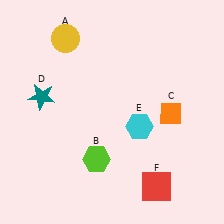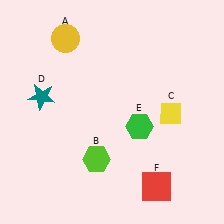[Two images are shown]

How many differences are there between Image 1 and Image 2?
There are 2 differences between the two images.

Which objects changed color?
C changed from orange to yellow. E changed from cyan to green.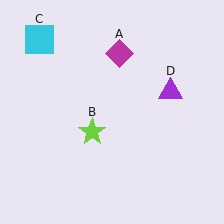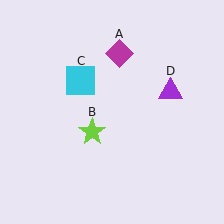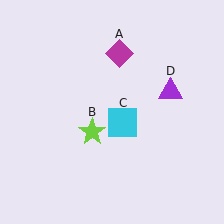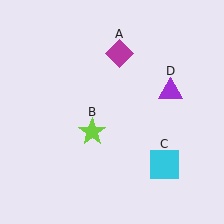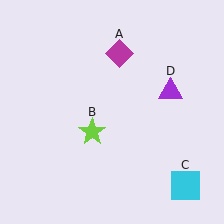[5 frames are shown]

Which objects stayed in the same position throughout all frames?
Magenta diamond (object A) and lime star (object B) and purple triangle (object D) remained stationary.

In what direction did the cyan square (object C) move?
The cyan square (object C) moved down and to the right.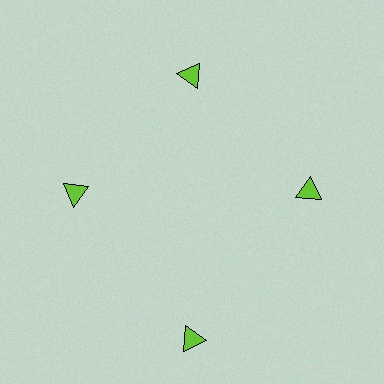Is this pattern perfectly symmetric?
No. The 4 lime triangles are arranged in a ring, but one element near the 6 o'clock position is pushed outward from the center, breaking the 4-fold rotational symmetry.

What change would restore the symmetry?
The symmetry would be restored by moving it inward, back onto the ring so that all 4 triangles sit at equal angles and equal distance from the center.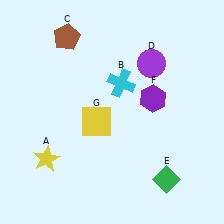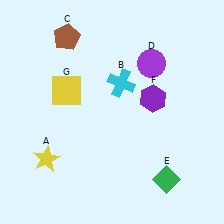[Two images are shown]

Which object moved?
The yellow square (G) moved up.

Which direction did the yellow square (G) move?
The yellow square (G) moved up.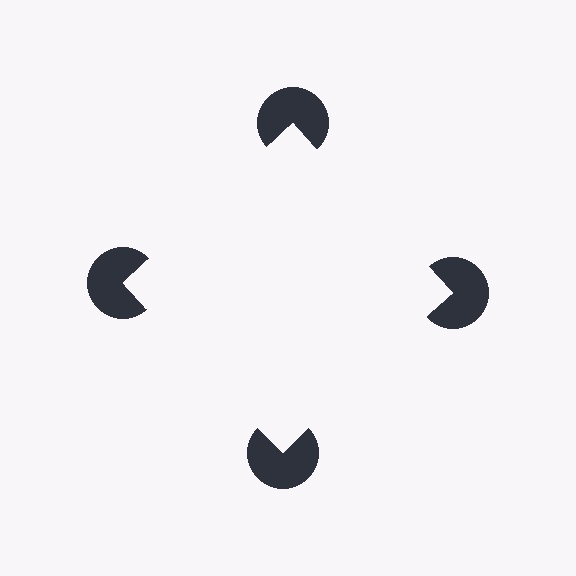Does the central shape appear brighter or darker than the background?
It typically appears slightly brighter than the background, even though no actual brightness change is drawn.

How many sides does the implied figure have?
4 sides.